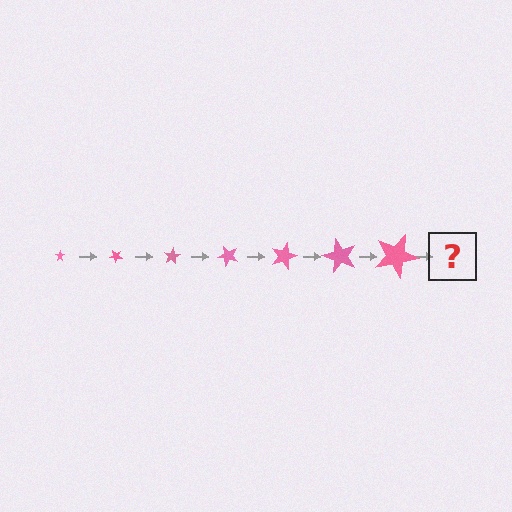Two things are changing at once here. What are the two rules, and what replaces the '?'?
The two rules are that the star grows larger each step and it rotates 40 degrees each step. The '?' should be a star, larger than the previous one and rotated 280 degrees from the start.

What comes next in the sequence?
The next element should be a star, larger than the previous one and rotated 280 degrees from the start.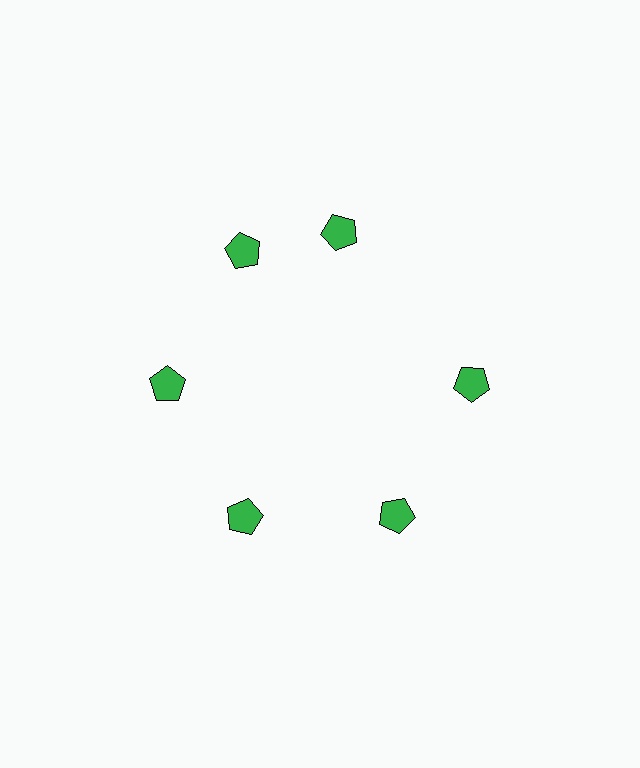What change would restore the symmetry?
The symmetry would be restored by rotating it back into even spacing with its neighbors so that all 6 pentagons sit at equal angles and equal distance from the center.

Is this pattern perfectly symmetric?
No. The 6 green pentagons are arranged in a ring, but one element near the 1 o'clock position is rotated out of alignment along the ring, breaking the 6-fold rotational symmetry.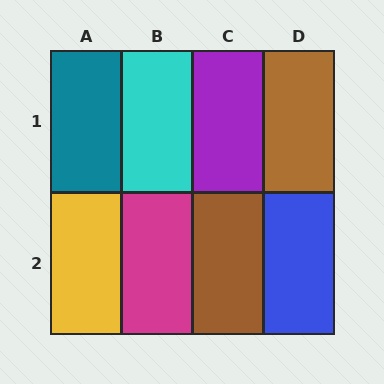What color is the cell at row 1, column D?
Brown.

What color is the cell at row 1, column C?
Purple.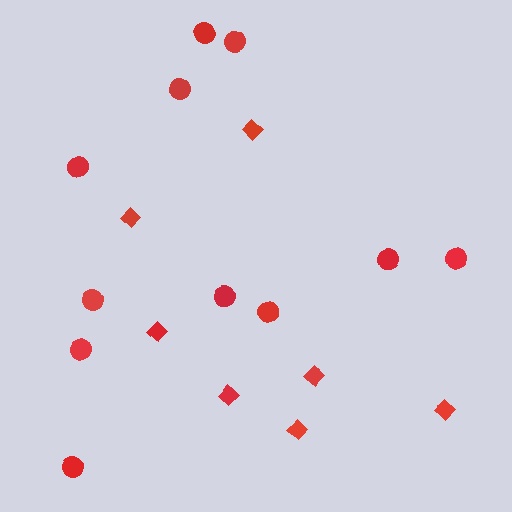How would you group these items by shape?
There are 2 groups: one group of circles (11) and one group of diamonds (7).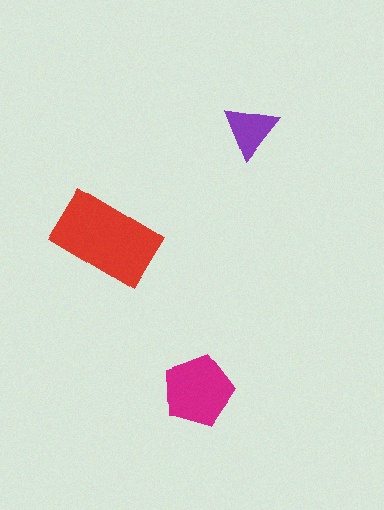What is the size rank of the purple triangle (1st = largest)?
3rd.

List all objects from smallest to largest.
The purple triangle, the magenta pentagon, the red rectangle.